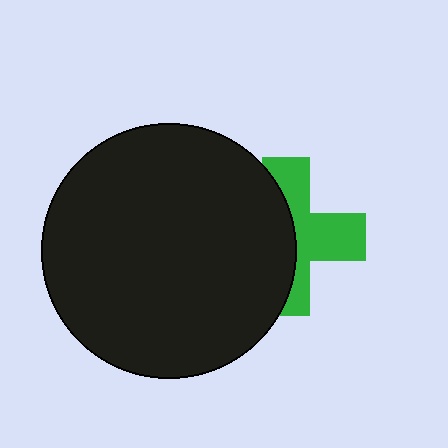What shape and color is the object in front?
The object in front is a black circle.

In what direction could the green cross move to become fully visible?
The green cross could move right. That would shift it out from behind the black circle entirely.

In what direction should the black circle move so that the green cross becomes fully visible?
The black circle should move left. That is the shortest direction to clear the overlap and leave the green cross fully visible.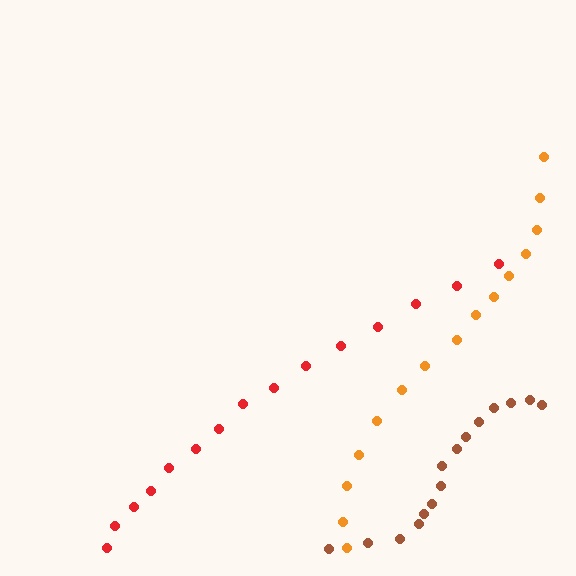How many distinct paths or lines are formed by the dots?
There are 3 distinct paths.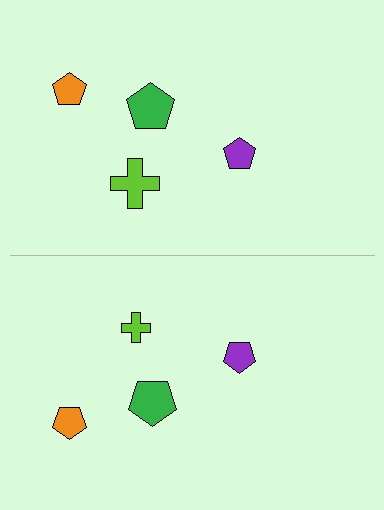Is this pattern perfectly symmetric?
No, the pattern is not perfectly symmetric. The lime cross on the bottom side has a different size than its mirror counterpart.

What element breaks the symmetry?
The lime cross on the bottom side has a different size than its mirror counterpart.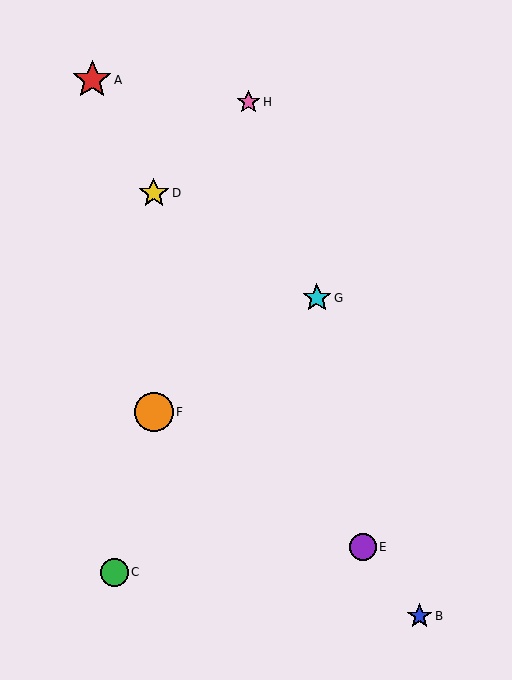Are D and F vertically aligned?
Yes, both are at x≈154.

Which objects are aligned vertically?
Objects D, F are aligned vertically.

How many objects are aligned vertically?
2 objects (D, F) are aligned vertically.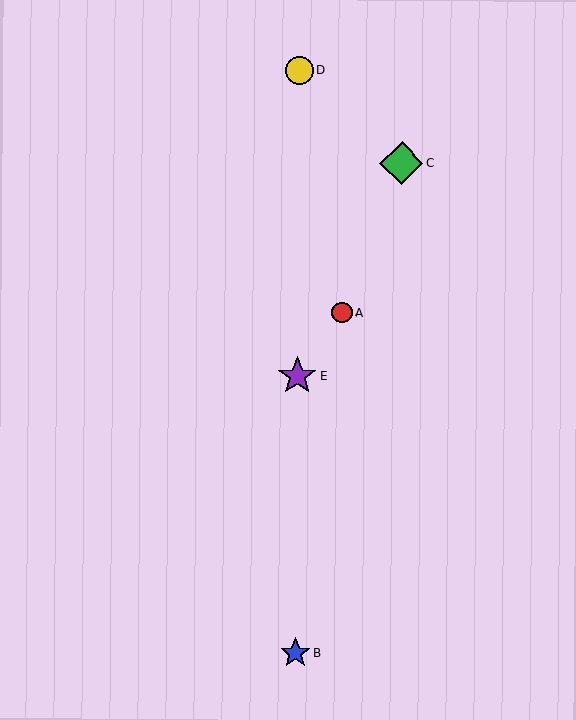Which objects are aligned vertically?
Objects B, D, E are aligned vertically.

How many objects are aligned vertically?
3 objects (B, D, E) are aligned vertically.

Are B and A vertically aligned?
No, B is at x≈295 and A is at x≈342.